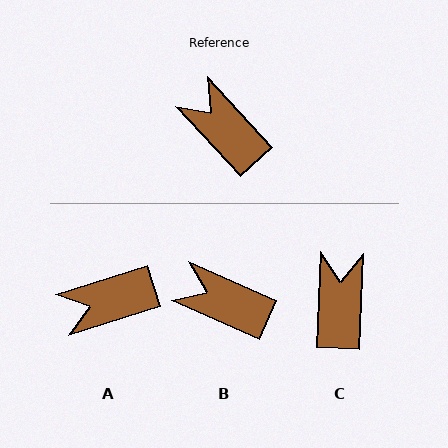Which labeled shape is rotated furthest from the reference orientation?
A, about 65 degrees away.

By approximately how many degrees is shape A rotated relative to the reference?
Approximately 65 degrees counter-clockwise.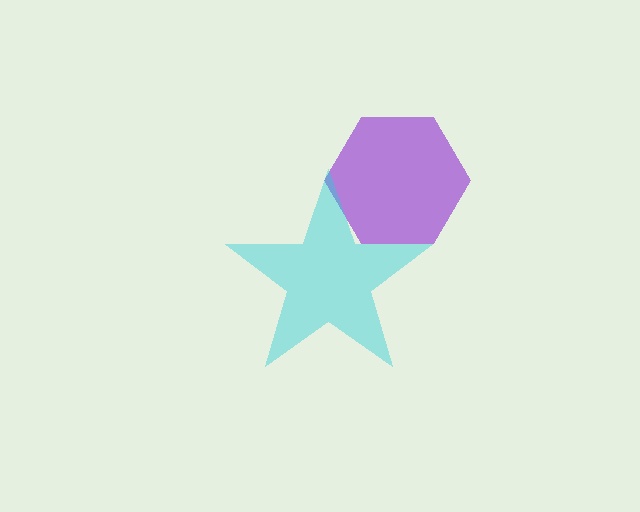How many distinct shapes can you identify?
There are 2 distinct shapes: a purple hexagon, a cyan star.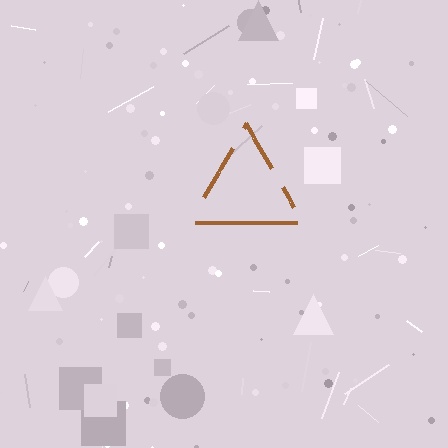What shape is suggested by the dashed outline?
The dashed outline suggests a triangle.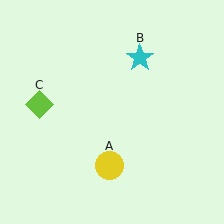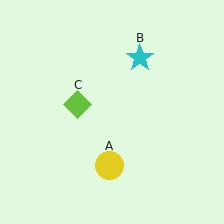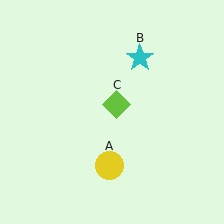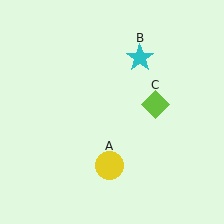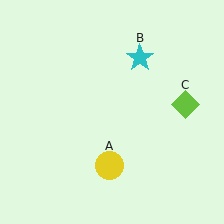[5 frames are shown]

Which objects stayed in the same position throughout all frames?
Yellow circle (object A) and cyan star (object B) remained stationary.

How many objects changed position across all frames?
1 object changed position: lime diamond (object C).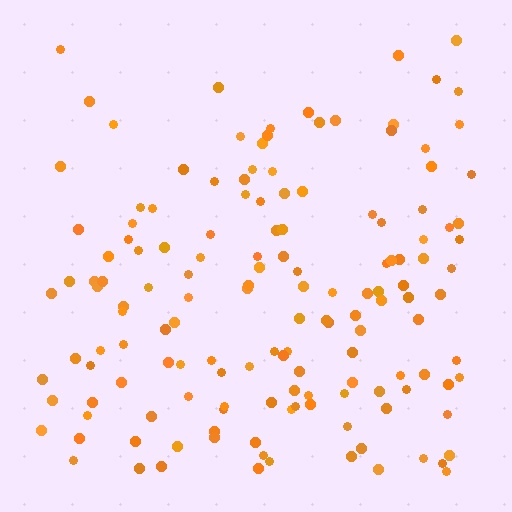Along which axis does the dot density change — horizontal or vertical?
Vertical.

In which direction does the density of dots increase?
From top to bottom, with the bottom side densest.